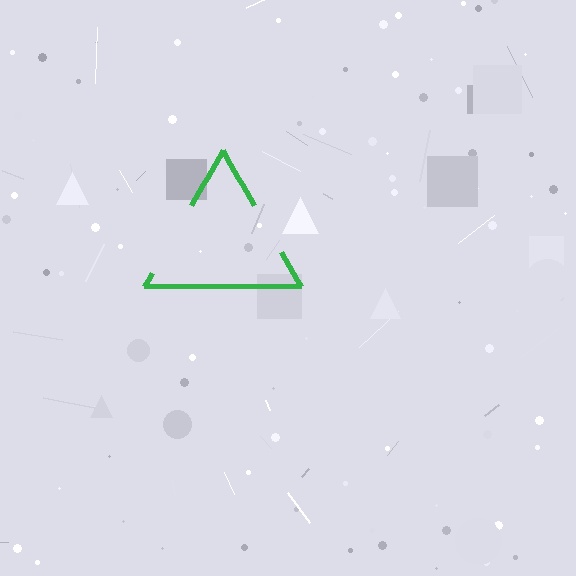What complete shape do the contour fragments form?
The contour fragments form a triangle.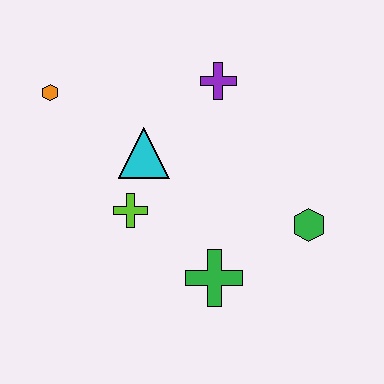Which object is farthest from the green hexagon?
The orange hexagon is farthest from the green hexagon.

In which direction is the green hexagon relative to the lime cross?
The green hexagon is to the right of the lime cross.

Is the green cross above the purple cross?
No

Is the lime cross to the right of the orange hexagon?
Yes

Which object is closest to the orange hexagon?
The cyan triangle is closest to the orange hexagon.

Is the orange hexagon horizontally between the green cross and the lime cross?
No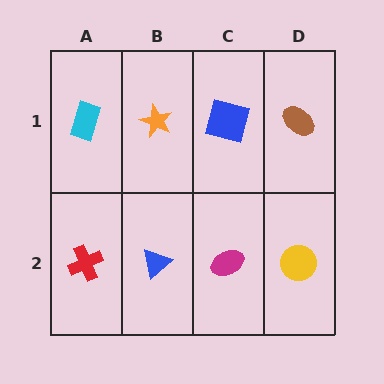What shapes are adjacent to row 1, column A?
A red cross (row 2, column A), an orange star (row 1, column B).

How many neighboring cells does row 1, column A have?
2.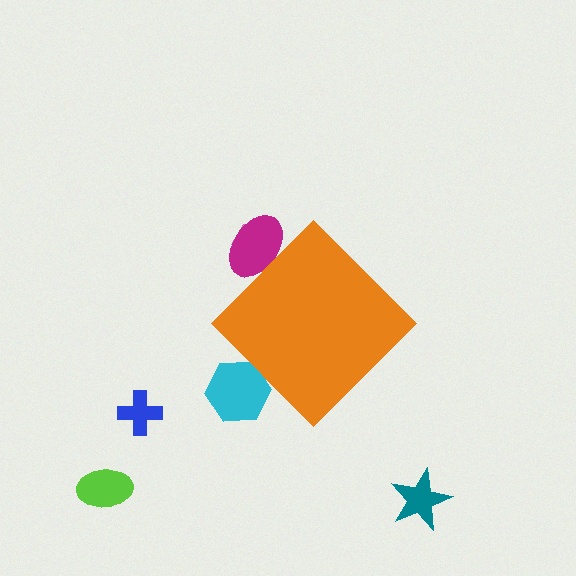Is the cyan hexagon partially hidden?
Yes, the cyan hexagon is partially hidden behind the orange diamond.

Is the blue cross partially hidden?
No, the blue cross is fully visible.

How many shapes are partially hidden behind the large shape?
3 shapes are partially hidden.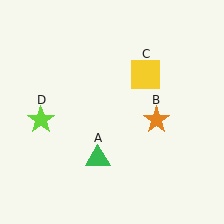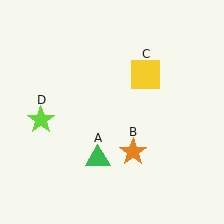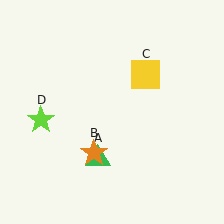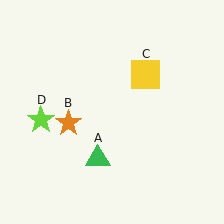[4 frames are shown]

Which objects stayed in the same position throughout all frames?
Green triangle (object A) and yellow square (object C) and lime star (object D) remained stationary.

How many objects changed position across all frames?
1 object changed position: orange star (object B).